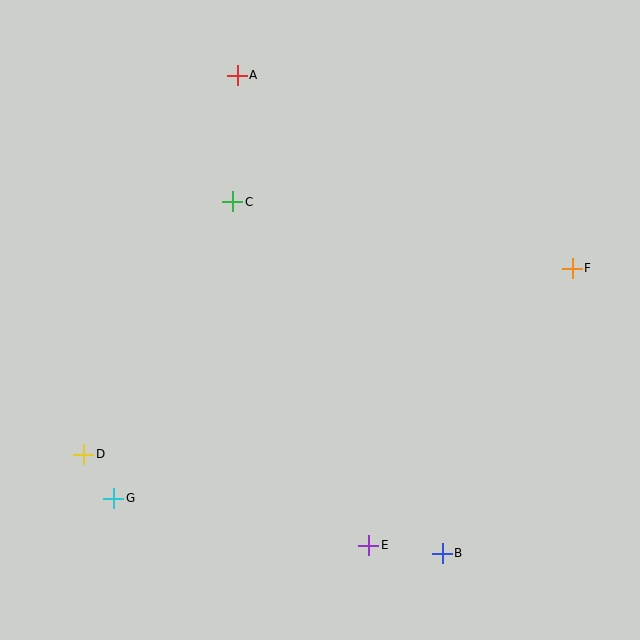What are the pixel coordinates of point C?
Point C is at (233, 202).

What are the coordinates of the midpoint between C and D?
The midpoint between C and D is at (158, 328).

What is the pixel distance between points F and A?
The distance between F and A is 387 pixels.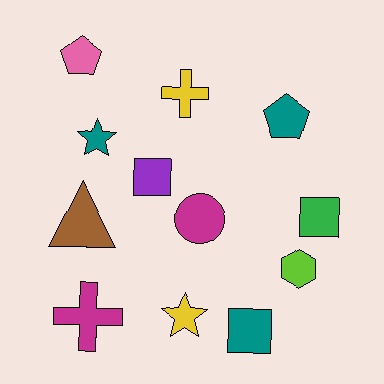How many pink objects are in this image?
There is 1 pink object.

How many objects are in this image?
There are 12 objects.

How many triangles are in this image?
There is 1 triangle.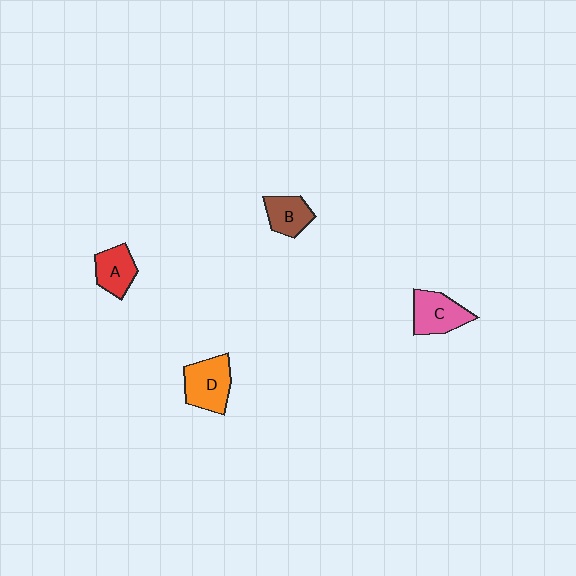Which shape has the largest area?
Shape D (orange).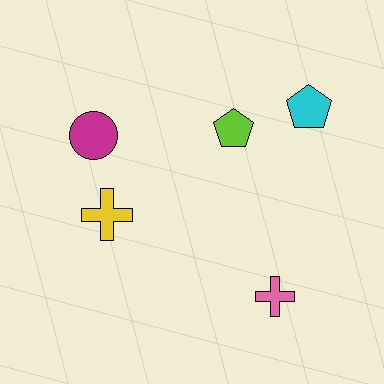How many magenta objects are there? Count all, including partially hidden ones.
There is 1 magenta object.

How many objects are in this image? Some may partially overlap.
There are 5 objects.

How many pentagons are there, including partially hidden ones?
There are 2 pentagons.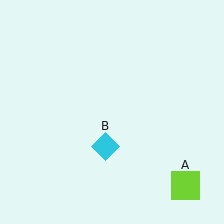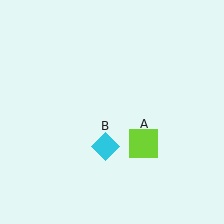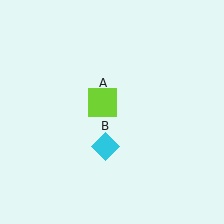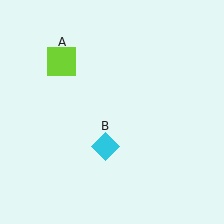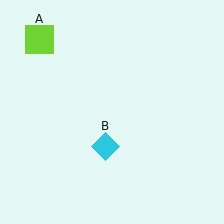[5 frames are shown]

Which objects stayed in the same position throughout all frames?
Cyan diamond (object B) remained stationary.